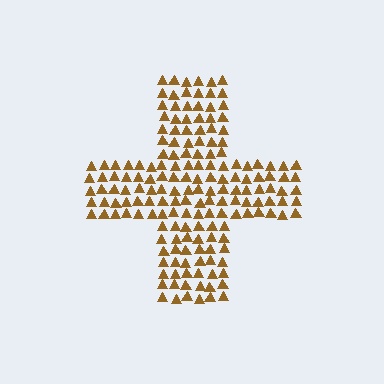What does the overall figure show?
The overall figure shows a cross.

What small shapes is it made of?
It is made of small triangles.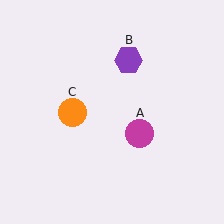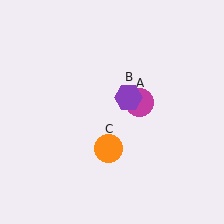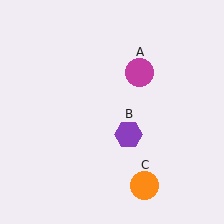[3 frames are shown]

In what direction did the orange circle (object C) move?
The orange circle (object C) moved down and to the right.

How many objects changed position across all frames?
3 objects changed position: magenta circle (object A), purple hexagon (object B), orange circle (object C).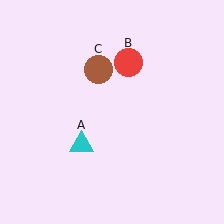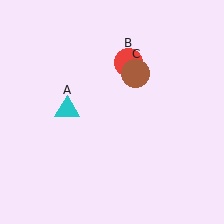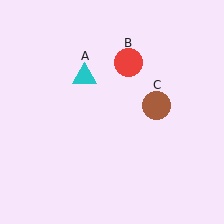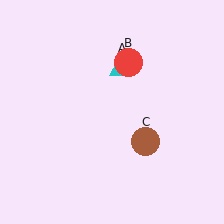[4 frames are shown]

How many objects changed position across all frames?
2 objects changed position: cyan triangle (object A), brown circle (object C).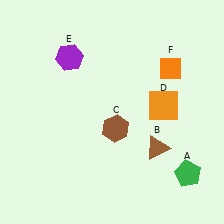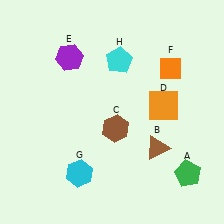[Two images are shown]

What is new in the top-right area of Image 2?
A cyan pentagon (H) was added in the top-right area of Image 2.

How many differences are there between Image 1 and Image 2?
There are 2 differences between the two images.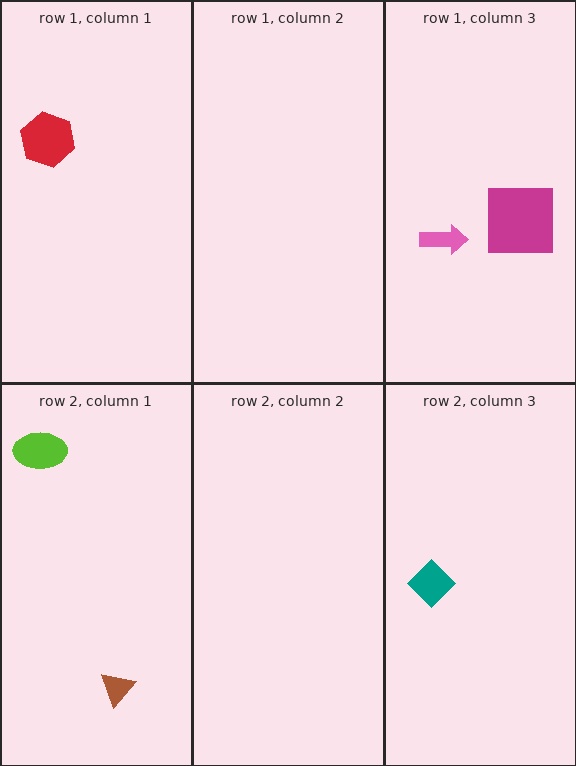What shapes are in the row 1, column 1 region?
The red hexagon.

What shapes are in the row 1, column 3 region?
The magenta square, the pink arrow.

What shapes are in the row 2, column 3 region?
The teal diamond.